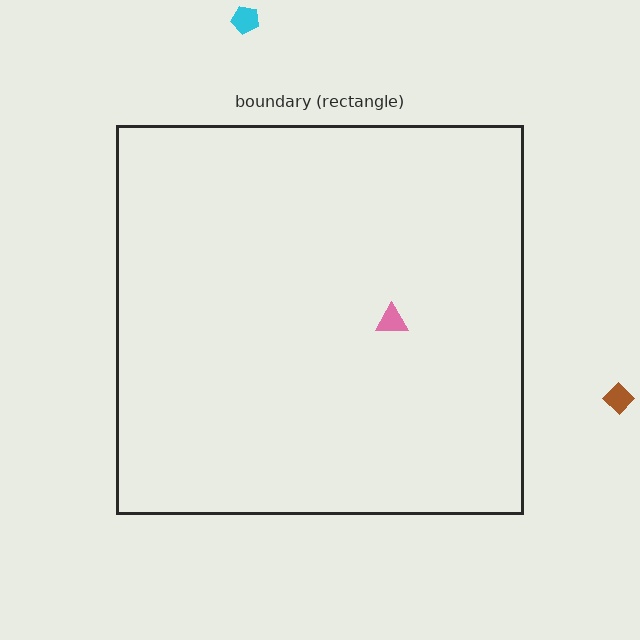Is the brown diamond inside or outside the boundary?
Outside.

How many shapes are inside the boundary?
1 inside, 2 outside.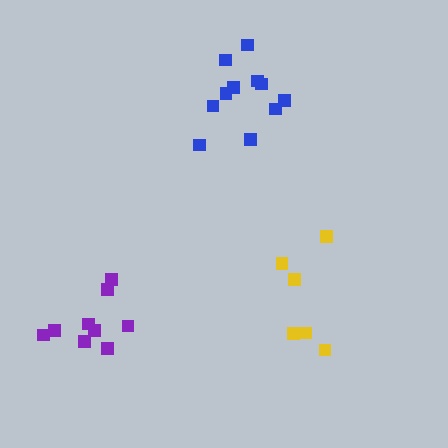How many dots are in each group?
Group 1: 9 dots, Group 2: 6 dots, Group 3: 11 dots (26 total).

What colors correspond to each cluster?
The clusters are colored: purple, yellow, blue.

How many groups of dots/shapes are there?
There are 3 groups.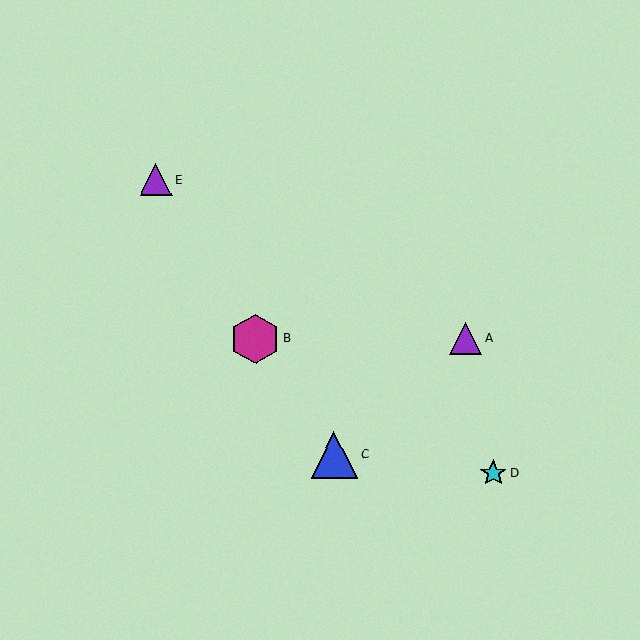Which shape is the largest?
The magenta hexagon (labeled B) is the largest.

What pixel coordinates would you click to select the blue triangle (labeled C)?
Click at (334, 455) to select the blue triangle C.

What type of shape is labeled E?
Shape E is a purple triangle.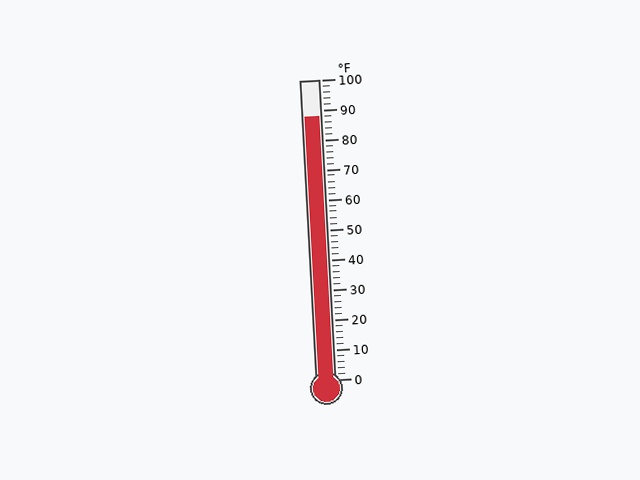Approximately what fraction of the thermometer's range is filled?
The thermometer is filled to approximately 90% of its range.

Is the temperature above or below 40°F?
The temperature is above 40°F.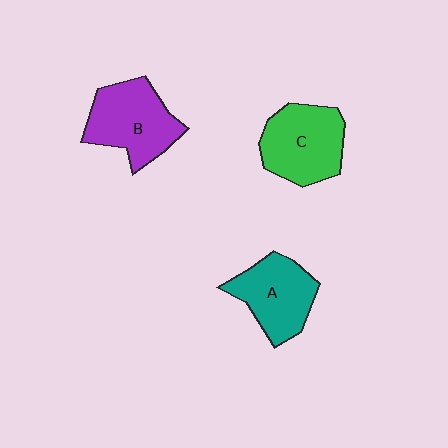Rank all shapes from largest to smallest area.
From largest to smallest: B (purple), C (green), A (teal).